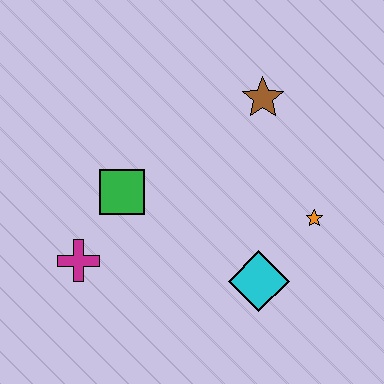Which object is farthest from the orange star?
The magenta cross is farthest from the orange star.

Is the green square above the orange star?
Yes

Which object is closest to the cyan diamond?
The orange star is closest to the cyan diamond.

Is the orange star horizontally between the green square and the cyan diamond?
No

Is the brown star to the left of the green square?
No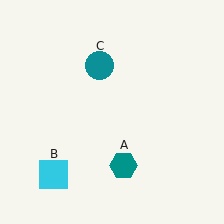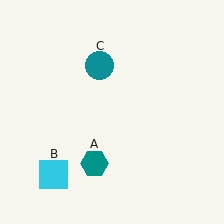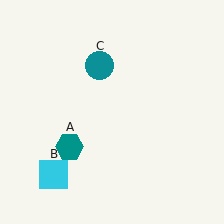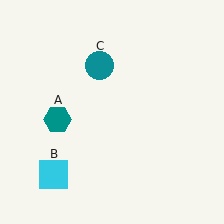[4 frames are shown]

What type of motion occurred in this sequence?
The teal hexagon (object A) rotated clockwise around the center of the scene.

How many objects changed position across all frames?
1 object changed position: teal hexagon (object A).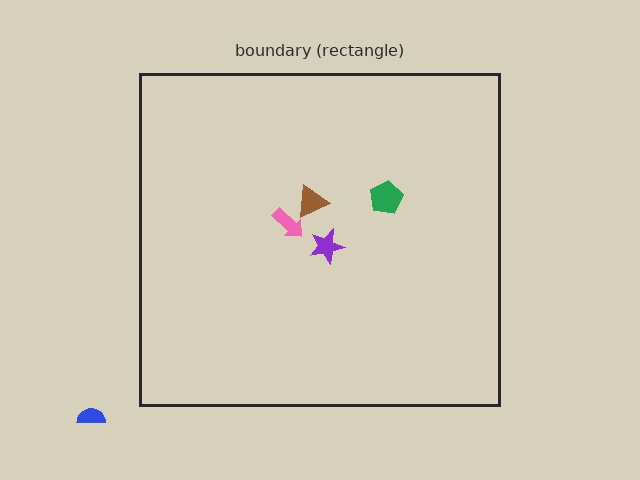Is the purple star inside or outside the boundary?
Inside.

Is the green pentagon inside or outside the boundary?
Inside.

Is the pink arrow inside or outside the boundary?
Inside.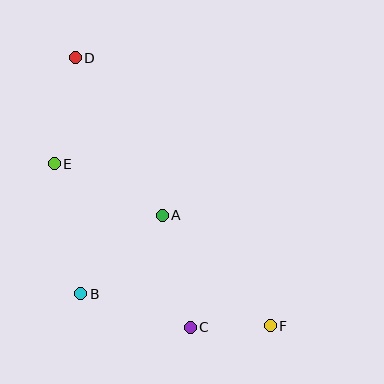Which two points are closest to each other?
Points C and F are closest to each other.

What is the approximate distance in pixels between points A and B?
The distance between A and B is approximately 113 pixels.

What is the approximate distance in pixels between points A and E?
The distance between A and E is approximately 119 pixels.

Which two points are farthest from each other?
Points D and F are farthest from each other.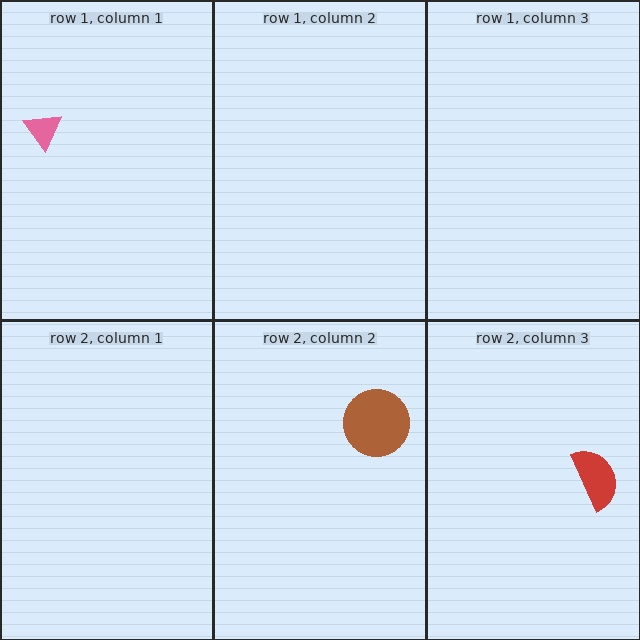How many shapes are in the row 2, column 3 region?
1.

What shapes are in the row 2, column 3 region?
The red semicircle.